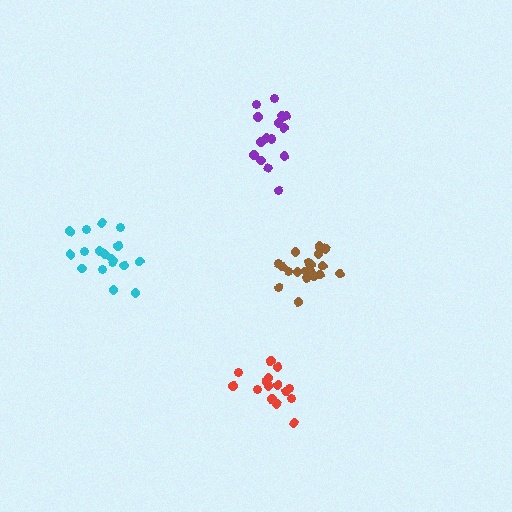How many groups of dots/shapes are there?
There are 4 groups.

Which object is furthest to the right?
The brown cluster is rightmost.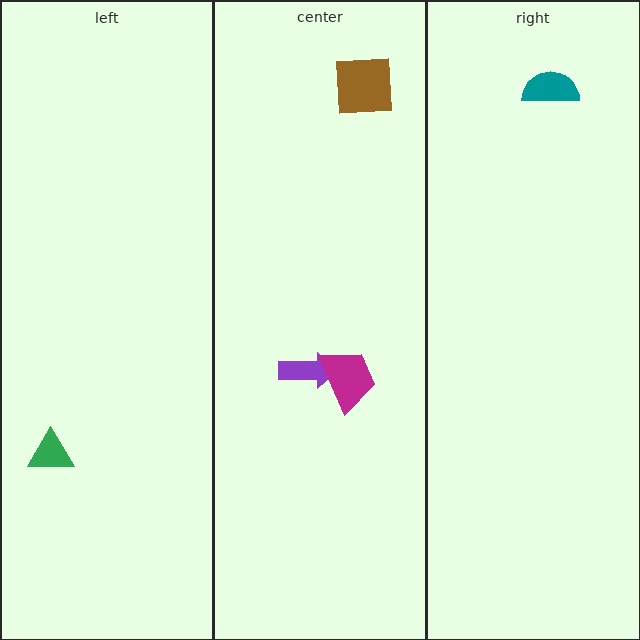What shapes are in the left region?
The green triangle.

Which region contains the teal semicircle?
The right region.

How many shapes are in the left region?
1.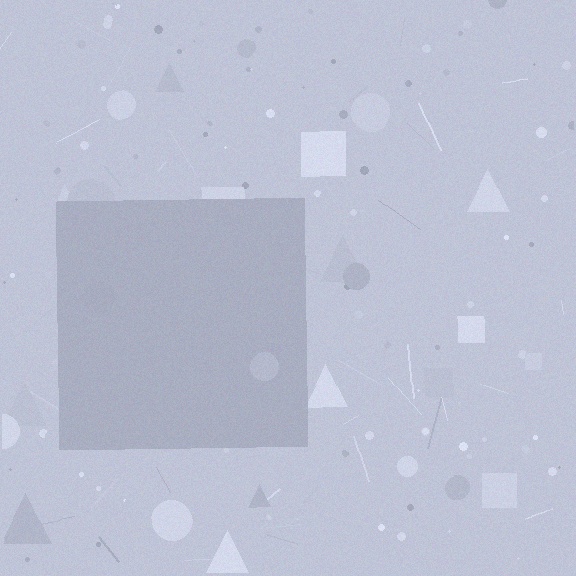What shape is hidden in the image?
A square is hidden in the image.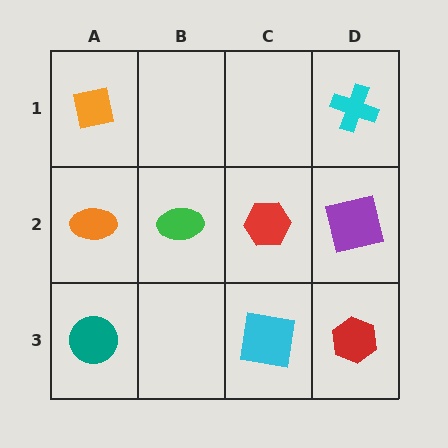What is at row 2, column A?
An orange ellipse.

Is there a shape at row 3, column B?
No, that cell is empty.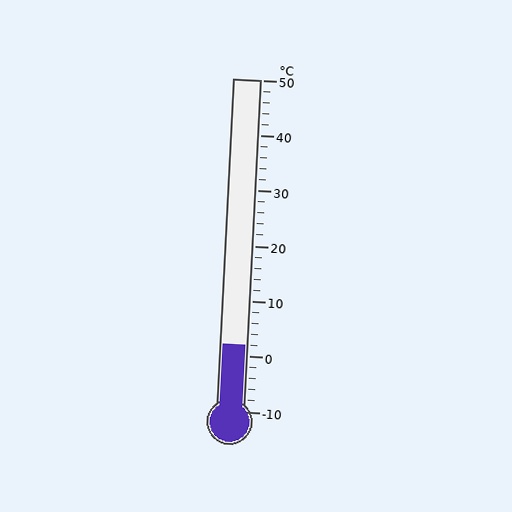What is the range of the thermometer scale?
The thermometer scale ranges from -10°C to 50°C.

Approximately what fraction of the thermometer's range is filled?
The thermometer is filled to approximately 20% of its range.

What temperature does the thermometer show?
The thermometer shows approximately 2°C.